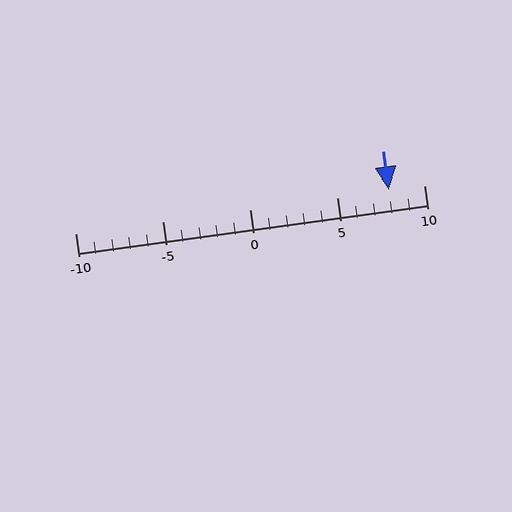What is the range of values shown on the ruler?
The ruler shows values from -10 to 10.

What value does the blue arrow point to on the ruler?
The blue arrow points to approximately 8.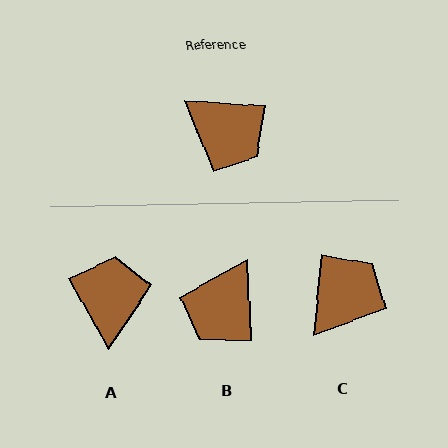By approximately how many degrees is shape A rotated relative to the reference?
Approximately 124 degrees counter-clockwise.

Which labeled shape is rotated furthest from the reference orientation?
A, about 124 degrees away.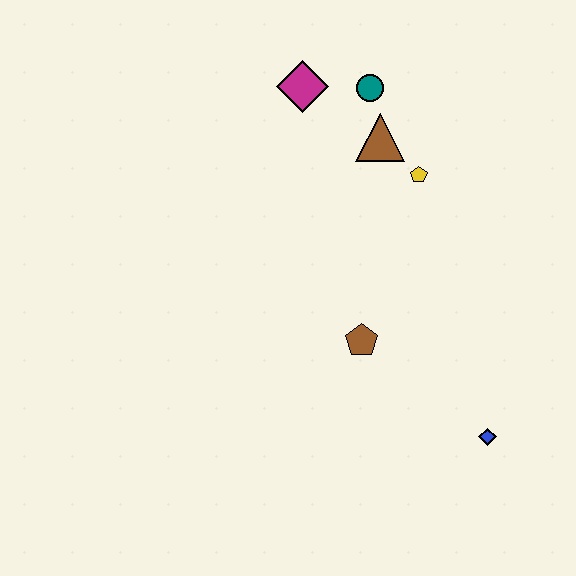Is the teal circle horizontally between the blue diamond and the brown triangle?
No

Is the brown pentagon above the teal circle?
No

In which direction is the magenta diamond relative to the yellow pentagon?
The magenta diamond is to the left of the yellow pentagon.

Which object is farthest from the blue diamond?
The magenta diamond is farthest from the blue diamond.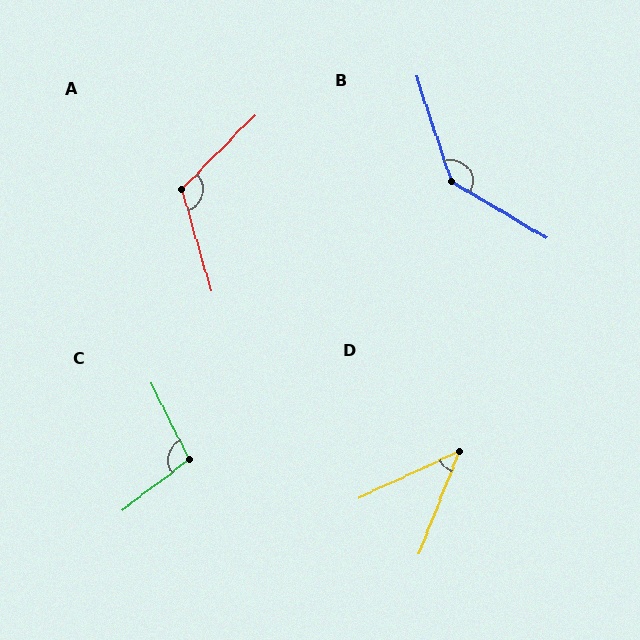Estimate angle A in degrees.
Approximately 119 degrees.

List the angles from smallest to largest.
D (44°), C (101°), A (119°), B (139°).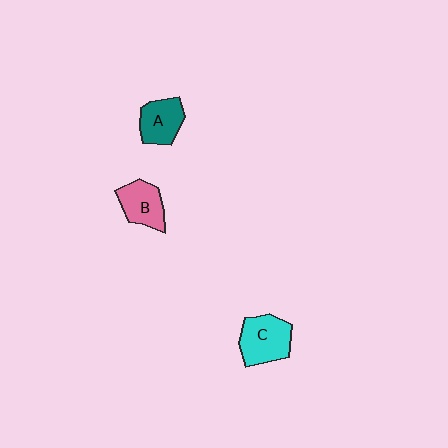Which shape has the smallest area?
Shape A (teal).